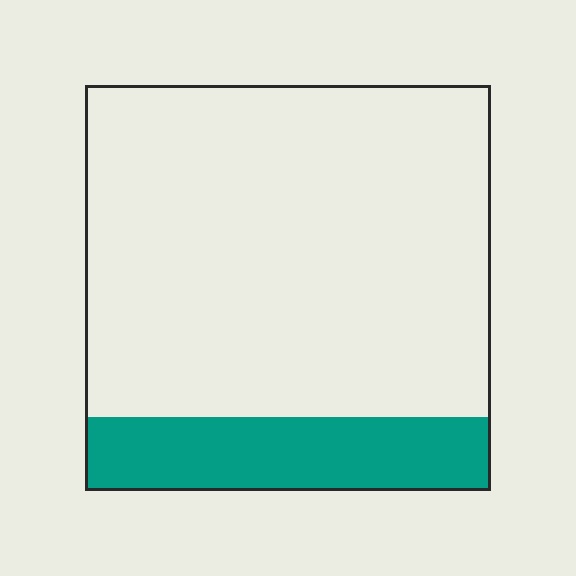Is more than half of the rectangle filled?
No.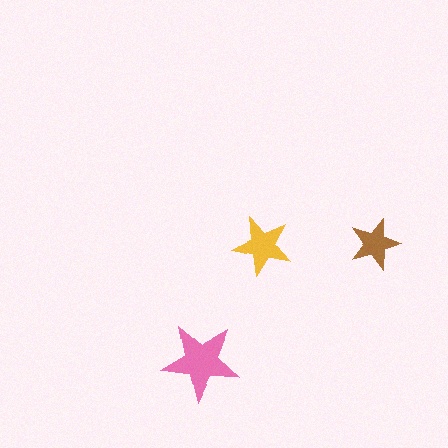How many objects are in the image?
There are 3 objects in the image.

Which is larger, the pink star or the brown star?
The pink one.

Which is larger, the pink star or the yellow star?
The pink one.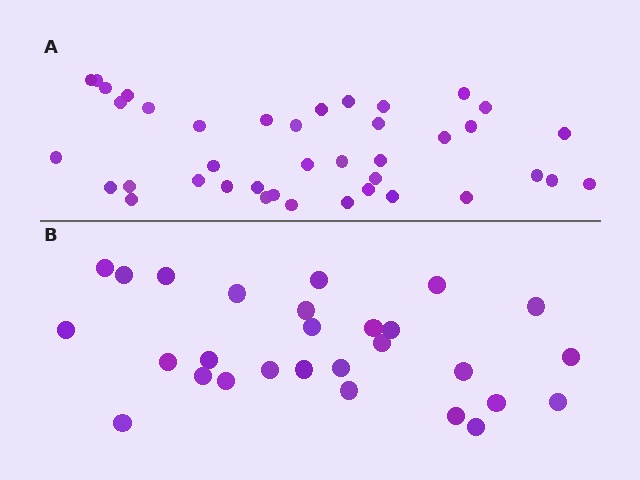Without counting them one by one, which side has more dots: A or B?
Region A (the top region) has more dots.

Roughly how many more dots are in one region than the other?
Region A has roughly 12 or so more dots than region B.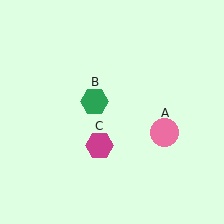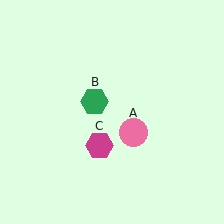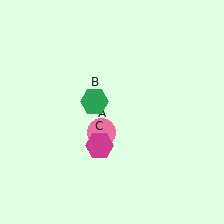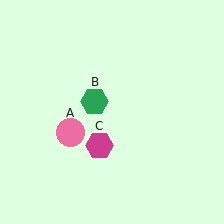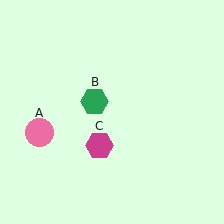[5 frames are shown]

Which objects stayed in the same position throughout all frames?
Green hexagon (object B) and magenta hexagon (object C) remained stationary.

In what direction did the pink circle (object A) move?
The pink circle (object A) moved left.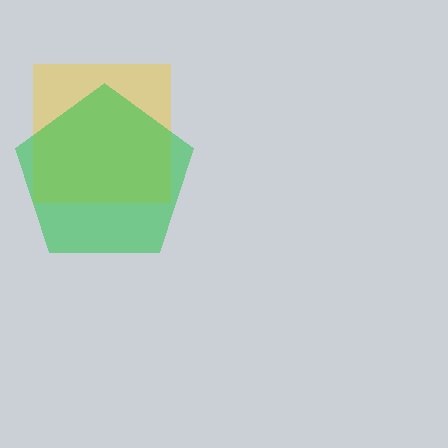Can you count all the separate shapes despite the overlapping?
Yes, there are 2 separate shapes.